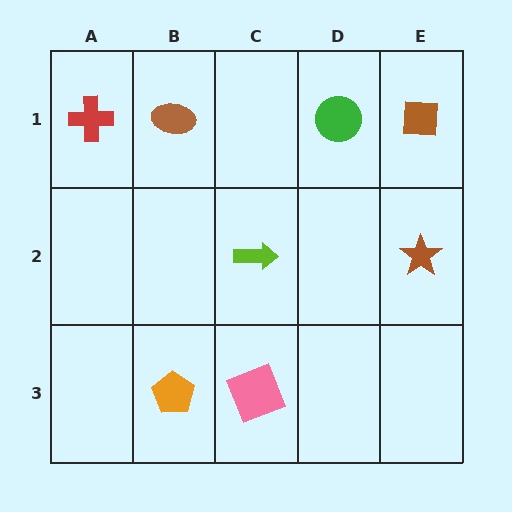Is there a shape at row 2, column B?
No, that cell is empty.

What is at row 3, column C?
A pink square.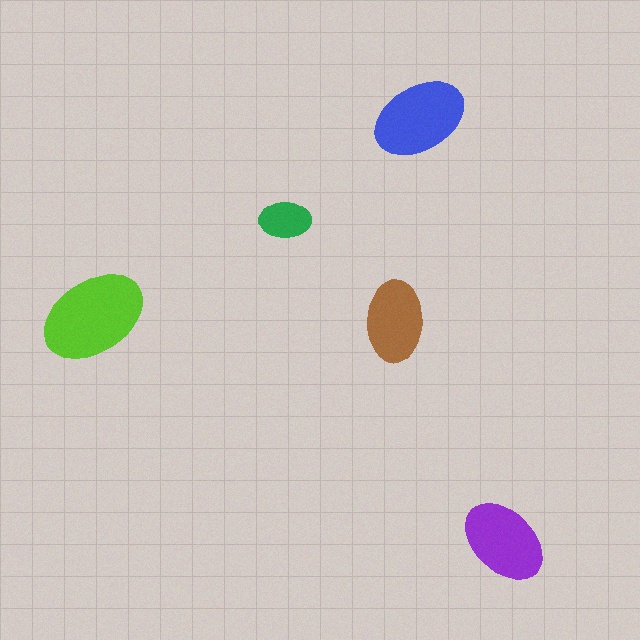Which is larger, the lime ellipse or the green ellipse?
The lime one.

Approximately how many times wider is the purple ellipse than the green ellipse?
About 1.5 times wider.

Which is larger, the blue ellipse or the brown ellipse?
The blue one.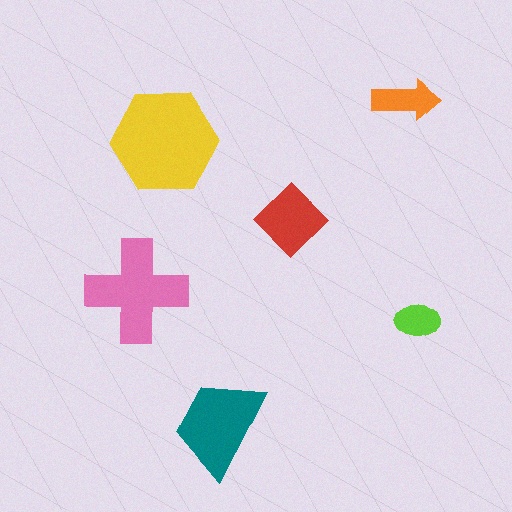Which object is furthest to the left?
The pink cross is leftmost.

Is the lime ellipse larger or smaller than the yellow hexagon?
Smaller.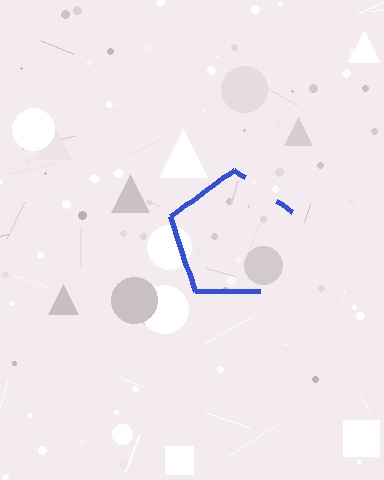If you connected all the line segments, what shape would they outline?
They would outline a pentagon.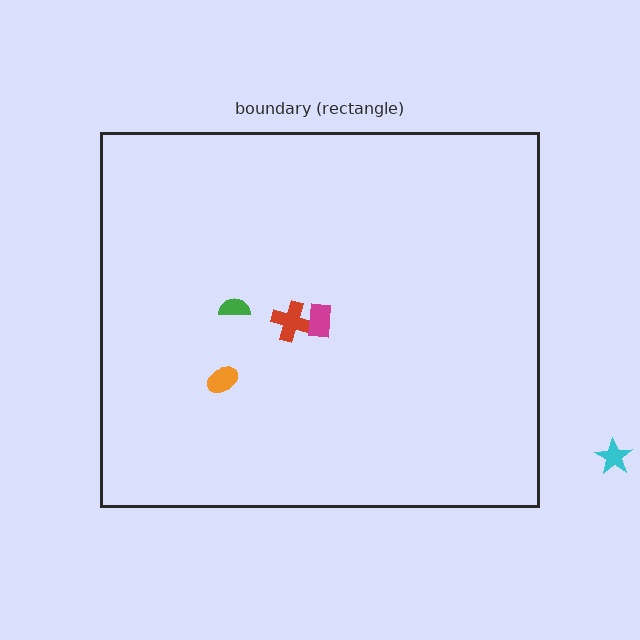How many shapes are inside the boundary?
4 inside, 1 outside.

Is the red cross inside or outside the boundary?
Inside.